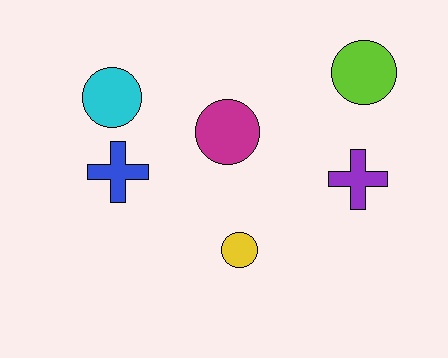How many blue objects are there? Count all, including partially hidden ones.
There is 1 blue object.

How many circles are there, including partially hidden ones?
There are 4 circles.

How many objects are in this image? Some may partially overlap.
There are 6 objects.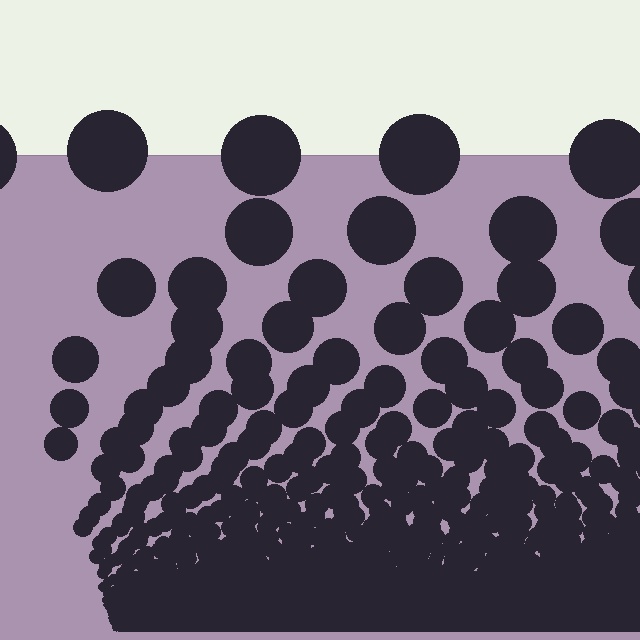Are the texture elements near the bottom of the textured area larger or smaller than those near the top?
Smaller. The gradient is inverted — elements near the bottom are smaller and denser.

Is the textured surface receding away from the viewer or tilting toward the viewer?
The surface appears to tilt toward the viewer. Texture elements get larger and sparser toward the top.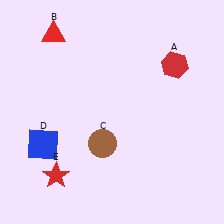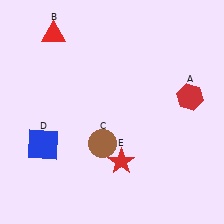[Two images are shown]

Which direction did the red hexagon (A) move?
The red hexagon (A) moved down.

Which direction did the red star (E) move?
The red star (E) moved right.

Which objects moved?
The objects that moved are: the red hexagon (A), the red star (E).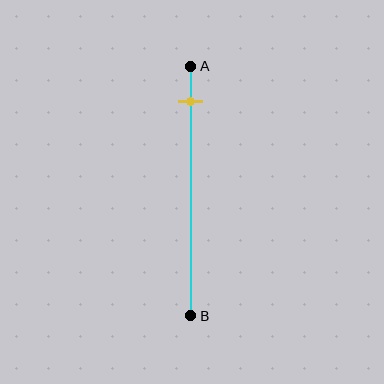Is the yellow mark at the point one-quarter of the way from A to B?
No, the mark is at about 15% from A, not at the 25% one-quarter point.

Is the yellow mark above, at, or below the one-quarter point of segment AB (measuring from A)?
The yellow mark is above the one-quarter point of segment AB.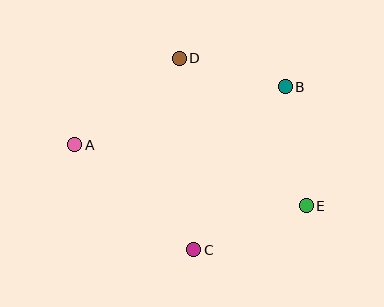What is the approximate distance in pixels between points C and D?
The distance between C and D is approximately 192 pixels.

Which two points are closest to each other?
Points B and D are closest to each other.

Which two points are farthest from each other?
Points A and E are farthest from each other.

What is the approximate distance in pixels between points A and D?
The distance between A and D is approximately 135 pixels.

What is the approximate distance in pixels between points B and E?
The distance between B and E is approximately 121 pixels.